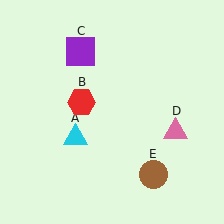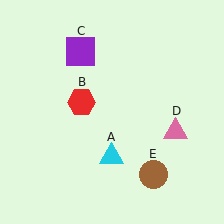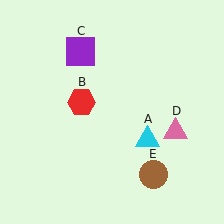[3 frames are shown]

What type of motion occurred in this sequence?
The cyan triangle (object A) rotated counterclockwise around the center of the scene.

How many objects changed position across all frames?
1 object changed position: cyan triangle (object A).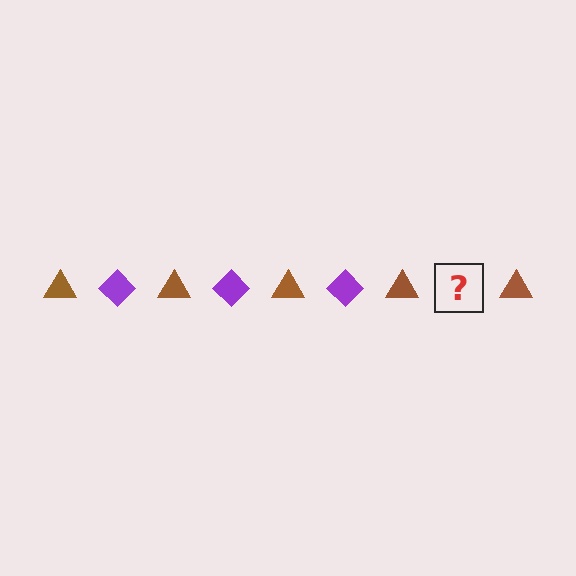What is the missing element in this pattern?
The missing element is a purple diamond.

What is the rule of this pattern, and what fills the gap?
The rule is that the pattern alternates between brown triangle and purple diamond. The gap should be filled with a purple diamond.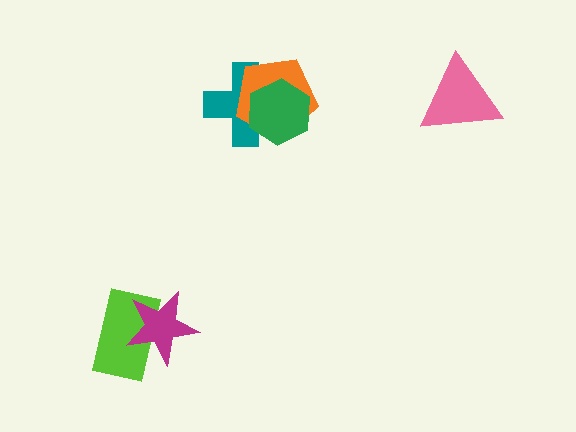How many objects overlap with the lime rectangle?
1 object overlaps with the lime rectangle.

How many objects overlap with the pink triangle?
0 objects overlap with the pink triangle.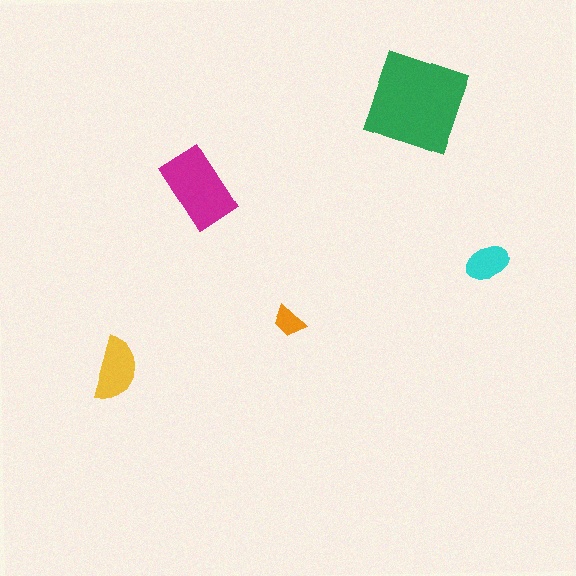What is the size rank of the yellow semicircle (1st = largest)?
3rd.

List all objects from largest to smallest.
The green diamond, the magenta rectangle, the yellow semicircle, the cyan ellipse, the orange trapezoid.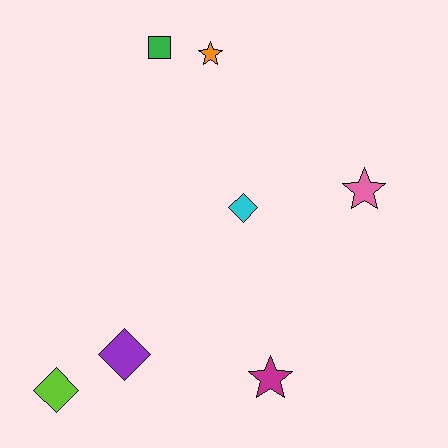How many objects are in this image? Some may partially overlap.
There are 7 objects.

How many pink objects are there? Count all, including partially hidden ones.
There is 1 pink object.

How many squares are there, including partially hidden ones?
There is 1 square.